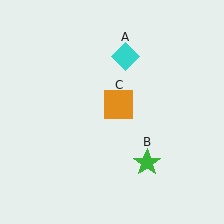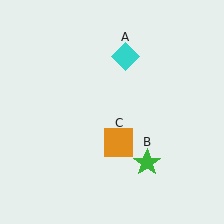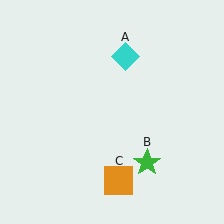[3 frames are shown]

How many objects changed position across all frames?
1 object changed position: orange square (object C).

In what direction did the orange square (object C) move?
The orange square (object C) moved down.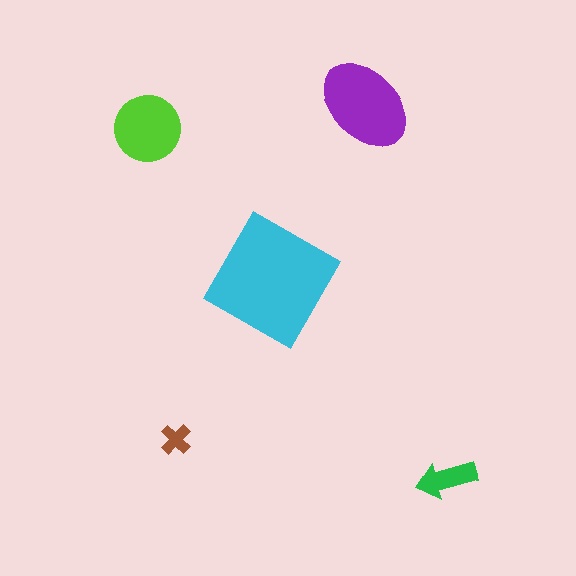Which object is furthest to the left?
The lime circle is leftmost.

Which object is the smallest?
The brown cross.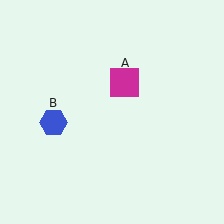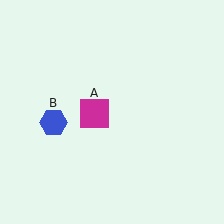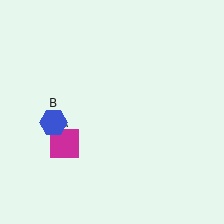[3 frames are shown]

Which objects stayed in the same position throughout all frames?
Blue hexagon (object B) remained stationary.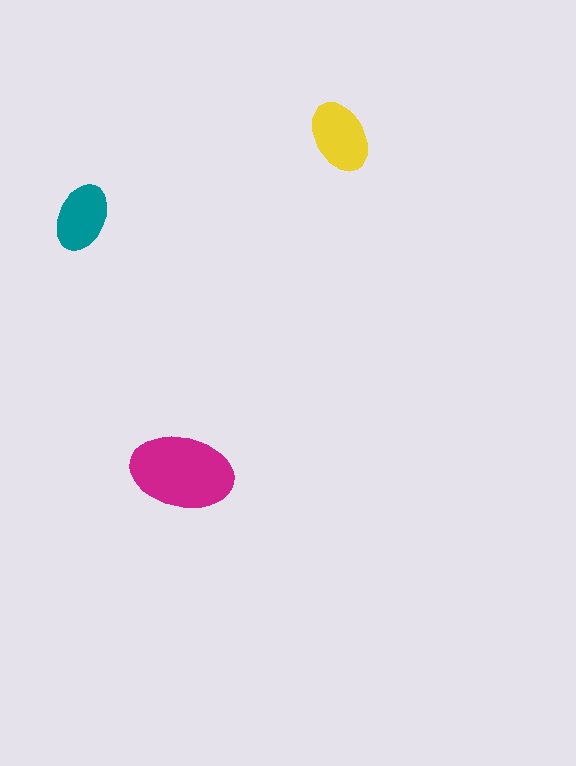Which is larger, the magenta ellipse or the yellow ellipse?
The magenta one.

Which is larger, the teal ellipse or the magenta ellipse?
The magenta one.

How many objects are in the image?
There are 3 objects in the image.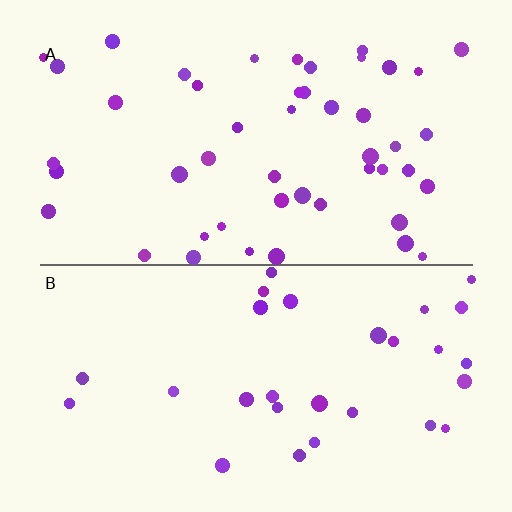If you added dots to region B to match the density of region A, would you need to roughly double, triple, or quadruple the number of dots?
Approximately double.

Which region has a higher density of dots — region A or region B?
A (the top).